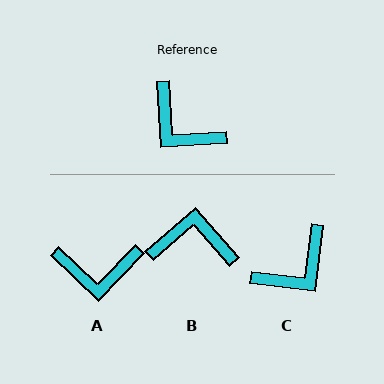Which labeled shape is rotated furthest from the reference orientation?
B, about 142 degrees away.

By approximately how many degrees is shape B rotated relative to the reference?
Approximately 142 degrees clockwise.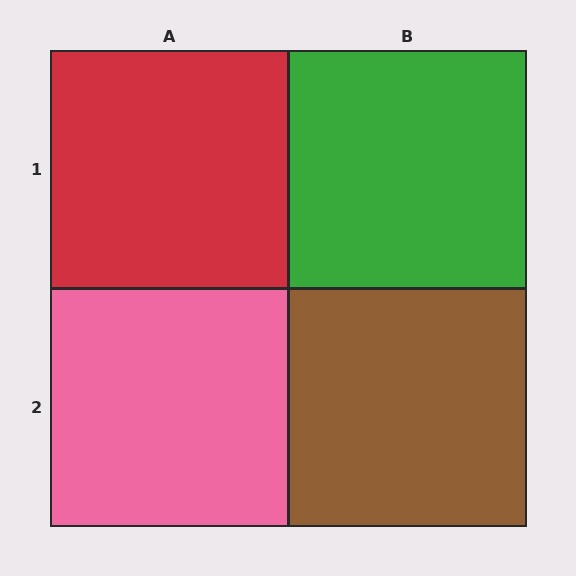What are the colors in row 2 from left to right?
Pink, brown.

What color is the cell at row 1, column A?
Red.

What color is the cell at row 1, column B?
Green.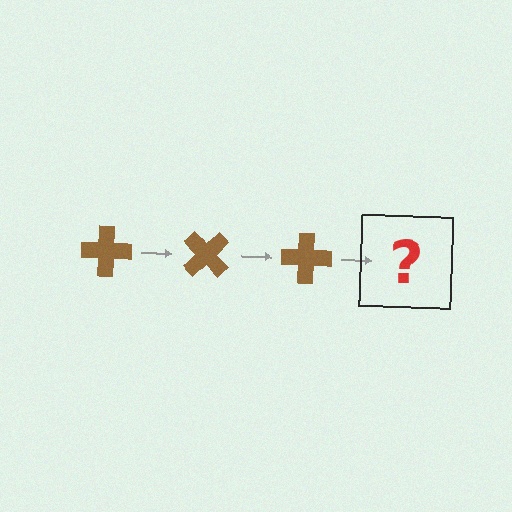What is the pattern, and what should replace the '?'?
The pattern is that the cross rotates 45 degrees each step. The '?' should be a brown cross rotated 135 degrees.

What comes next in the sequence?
The next element should be a brown cross rotated 135 degrees.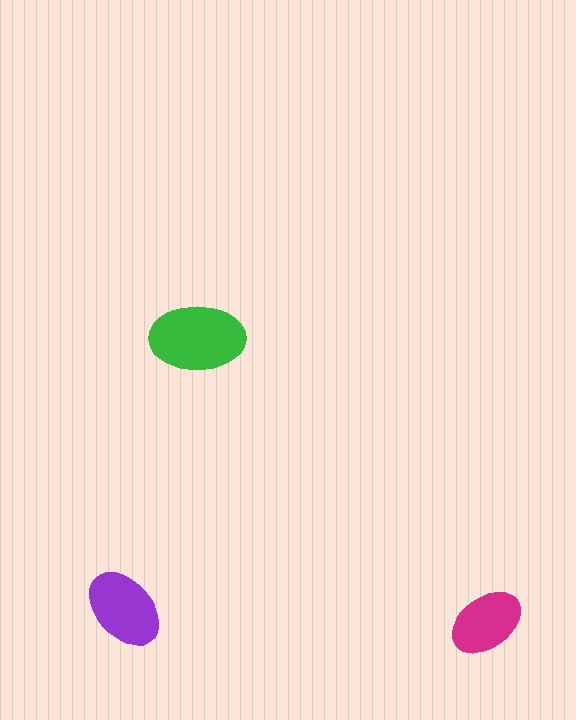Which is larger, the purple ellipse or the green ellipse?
The green one.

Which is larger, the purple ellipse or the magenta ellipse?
The purple one.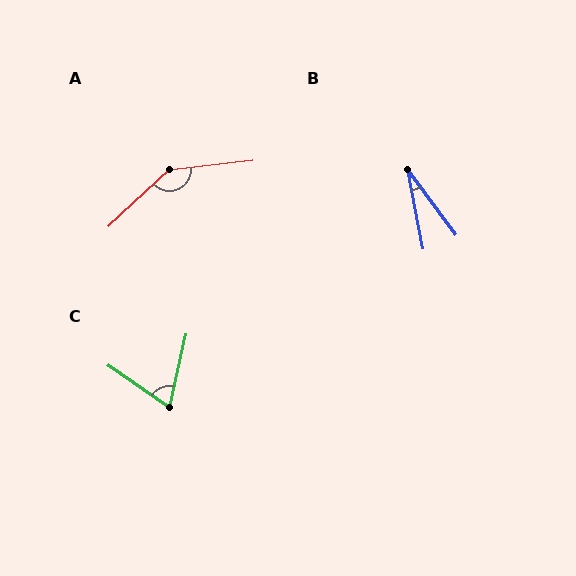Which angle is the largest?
A, at approximately 143 degrees.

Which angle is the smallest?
B, at approximately 25 degrees.